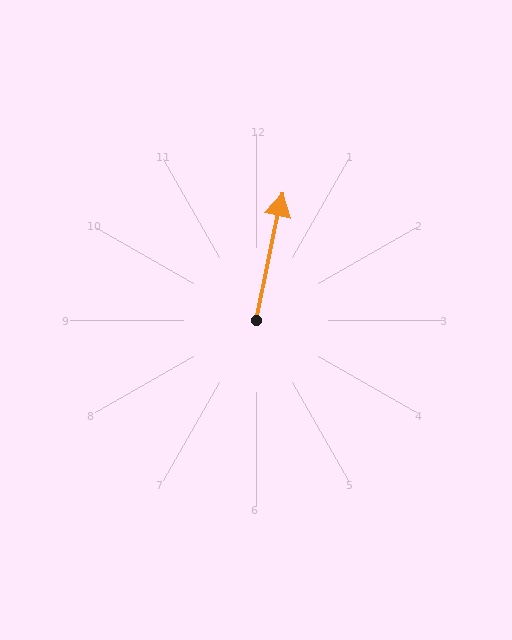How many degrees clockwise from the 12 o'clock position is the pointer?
Approximately 12 degrees.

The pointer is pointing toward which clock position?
Roughly 12 o'clock.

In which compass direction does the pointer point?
North.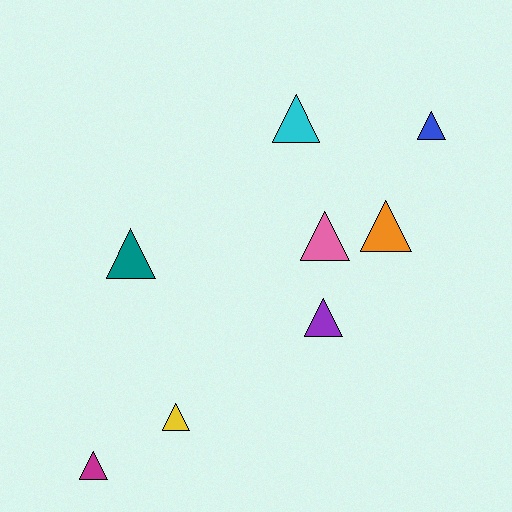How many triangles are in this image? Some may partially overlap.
There are 8 triangles.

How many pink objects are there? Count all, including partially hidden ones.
There is 1 pink object.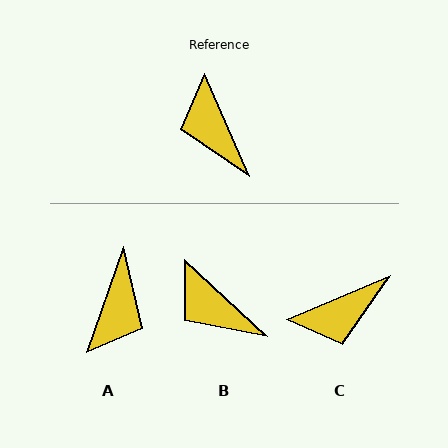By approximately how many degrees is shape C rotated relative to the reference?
Approximately 90 degrees counter-clockwise.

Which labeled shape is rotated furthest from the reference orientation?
A, about 137 degrees away.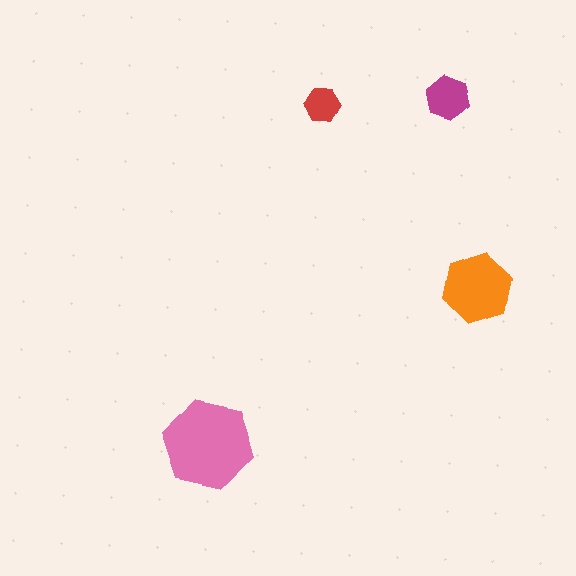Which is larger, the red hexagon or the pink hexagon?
The pink one.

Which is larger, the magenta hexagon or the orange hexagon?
The orange one.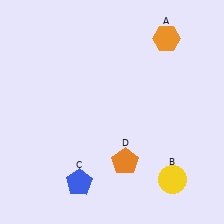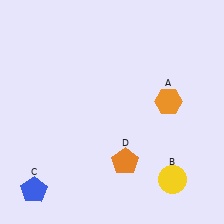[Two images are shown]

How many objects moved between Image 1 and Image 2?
2 objects moved between the two images.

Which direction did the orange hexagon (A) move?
The orange hexagon (A) moved down.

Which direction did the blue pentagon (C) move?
The blue pentagon (C) moved left.